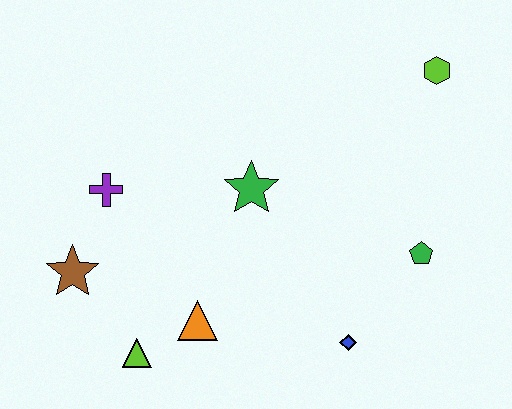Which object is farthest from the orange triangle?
The lime hexagon is farthest from the orange triangle.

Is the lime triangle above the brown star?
No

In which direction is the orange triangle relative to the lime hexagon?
The orange triangle is below the lime hexagon.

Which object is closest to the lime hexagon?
The green pentagon is closest to the lime hexagon.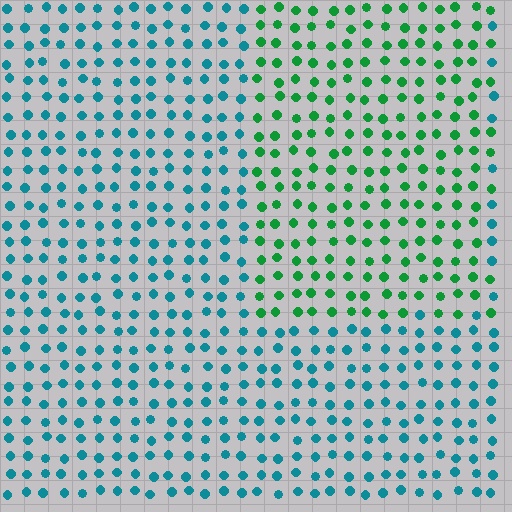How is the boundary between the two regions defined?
The boundary is defined purely by a slight shift in hue (about 49 degrees). Spacing, size, and orientation are identical on both sides.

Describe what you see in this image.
The image is filled with small teal elements in a uniform arrangement. A rectangle-shaped region is visible where the elements are tinted to a slightly different hue, forming a subtle color boundary.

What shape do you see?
I see a rectangle.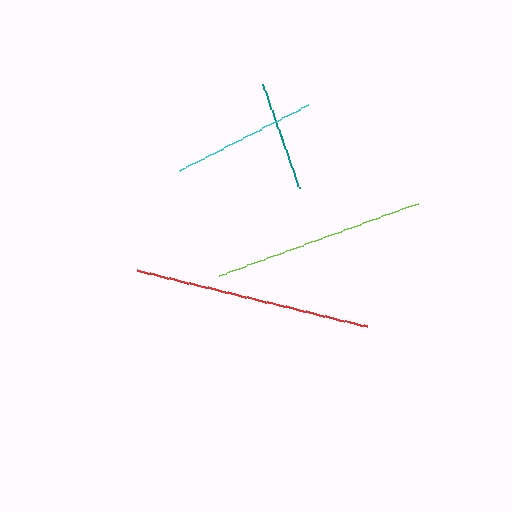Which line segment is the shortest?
The teal line is the shortest at approximately 109 pixels.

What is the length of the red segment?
The red segment is approximately 237 pixels long.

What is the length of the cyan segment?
The cyan segment is approximately 144 pixels long.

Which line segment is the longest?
The red line is the longest at approximately 237 pixels.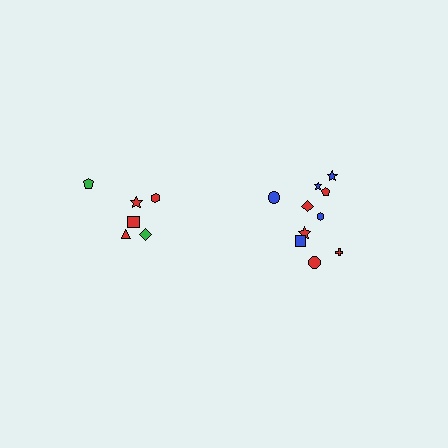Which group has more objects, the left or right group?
The right group.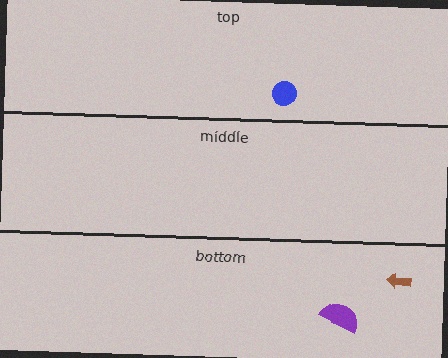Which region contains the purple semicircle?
The bottom region.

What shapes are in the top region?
The blue circle.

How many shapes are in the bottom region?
2.